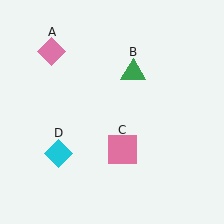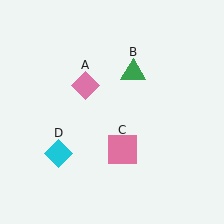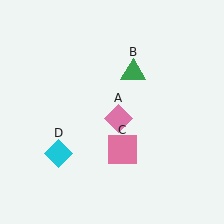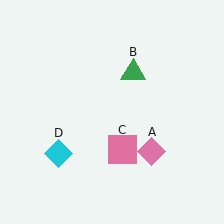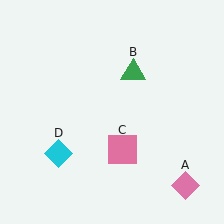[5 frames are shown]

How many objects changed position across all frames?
1 object changed position: pink diamond (object A).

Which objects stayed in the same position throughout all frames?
Green triangle (object B) and pink square (object C) and cyan diamond (object D) remained stationary.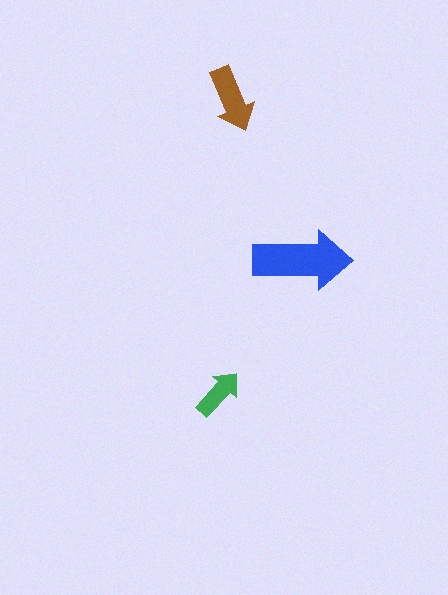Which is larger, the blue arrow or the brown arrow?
The blue one.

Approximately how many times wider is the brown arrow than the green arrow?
About 1.5 times wider.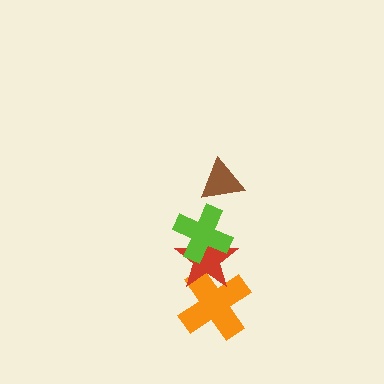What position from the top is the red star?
The red star is 3rd from the top.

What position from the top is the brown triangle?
The brown triangle is 1st from the top.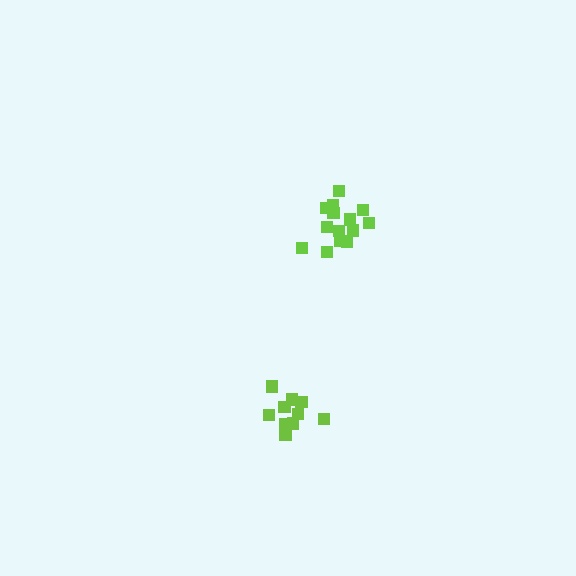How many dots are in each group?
Group 1: 10 dots, Group 2: 14 dots (24 total).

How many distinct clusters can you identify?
There are 2 distinct clusters.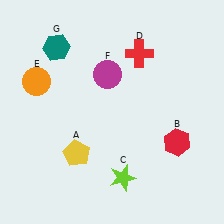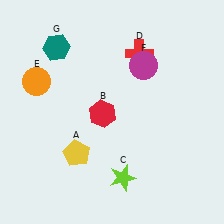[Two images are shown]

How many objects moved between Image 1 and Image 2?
2 objects moved between the two images.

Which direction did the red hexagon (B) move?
The red hexagon (B) moved left.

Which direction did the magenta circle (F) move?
The magenta circle (F) moved right.